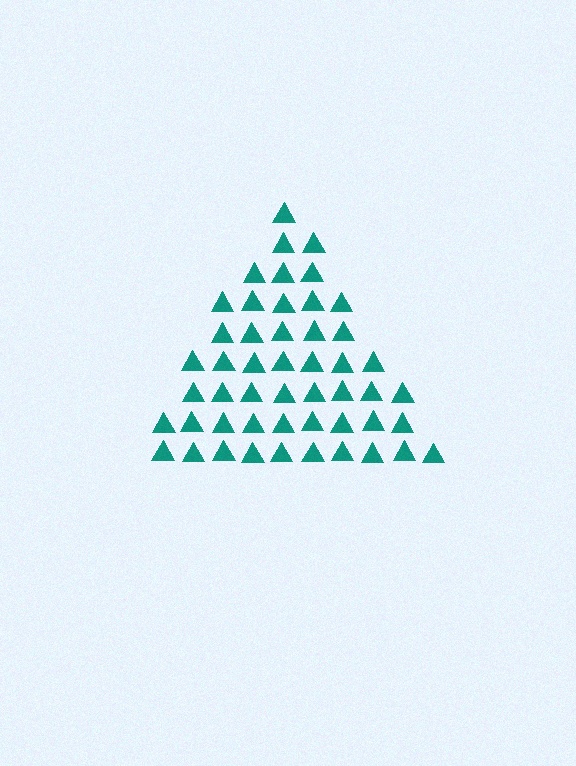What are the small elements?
The small elements are triangles.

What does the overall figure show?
The overall figure shows a triangle.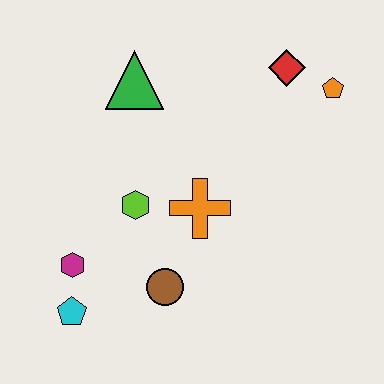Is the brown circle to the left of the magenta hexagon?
No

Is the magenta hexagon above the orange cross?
No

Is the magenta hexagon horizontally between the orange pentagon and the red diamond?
No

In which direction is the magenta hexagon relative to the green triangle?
The magenta hexagon is below the green triangle.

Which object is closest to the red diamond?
The orange pentagon is closest to the red diamond.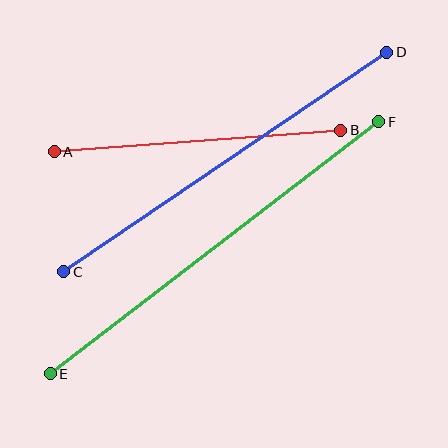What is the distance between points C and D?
The distance is approximately 390 pixels.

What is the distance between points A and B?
The distance is approximately 287 pixels.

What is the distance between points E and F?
The distance is approximately 414 pixels.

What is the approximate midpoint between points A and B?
The midpoint is at approximately (197, 141) pixels.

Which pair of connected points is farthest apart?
Points E and F are farthest apart.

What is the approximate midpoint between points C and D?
The midpoint is at approximately (225, 162) pixels.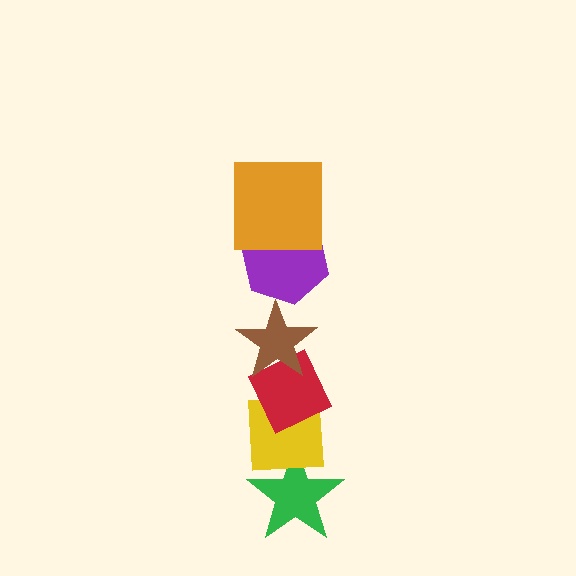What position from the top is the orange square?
The orange square is 1st from the top.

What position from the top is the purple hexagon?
The purple hexagon is 2nd from the top.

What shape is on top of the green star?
The yellow square is on top of the green star.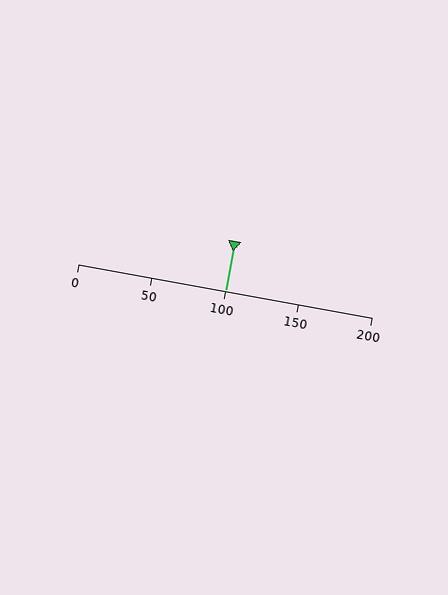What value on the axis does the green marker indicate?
The marker indicates approximately 100.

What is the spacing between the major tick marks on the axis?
The major ticks are spaced 50 apart.